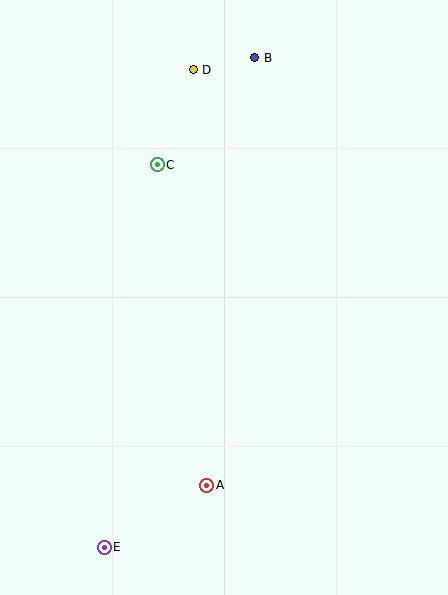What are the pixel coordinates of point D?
Point D is at (193, 70).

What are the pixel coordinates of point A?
Point A is at (207, 485).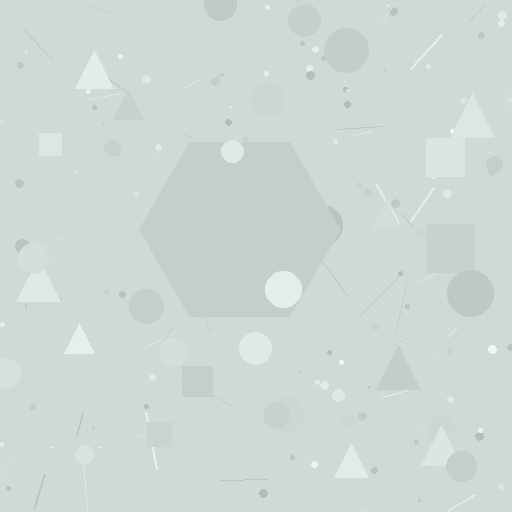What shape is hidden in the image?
A hexagon is hidden in the image.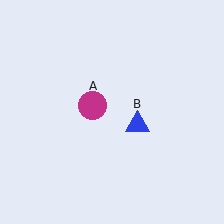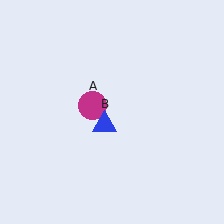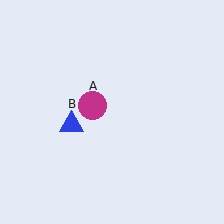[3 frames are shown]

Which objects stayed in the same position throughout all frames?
Magenta circle (object A) remained stationary.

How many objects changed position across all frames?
1 object changed position: blue triangle (object B).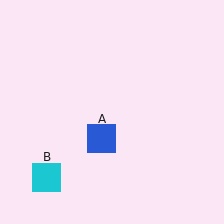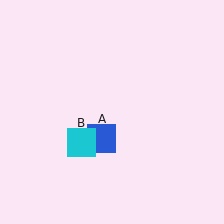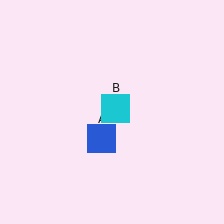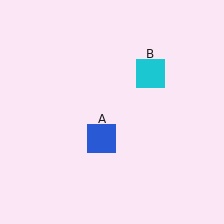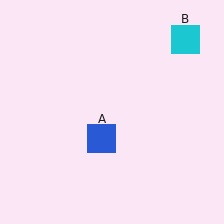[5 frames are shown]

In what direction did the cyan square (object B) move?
The cyan square (object B) moved up and to the right.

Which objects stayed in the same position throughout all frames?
Blue square (object A) remained stationary.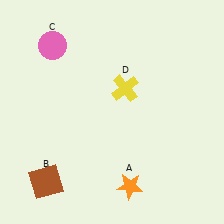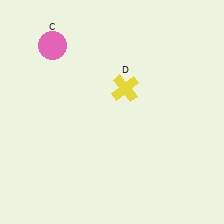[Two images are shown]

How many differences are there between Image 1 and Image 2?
There are 2 differences between the two images.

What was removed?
The brown square (B), the orange star (A) were removed in Image 2.